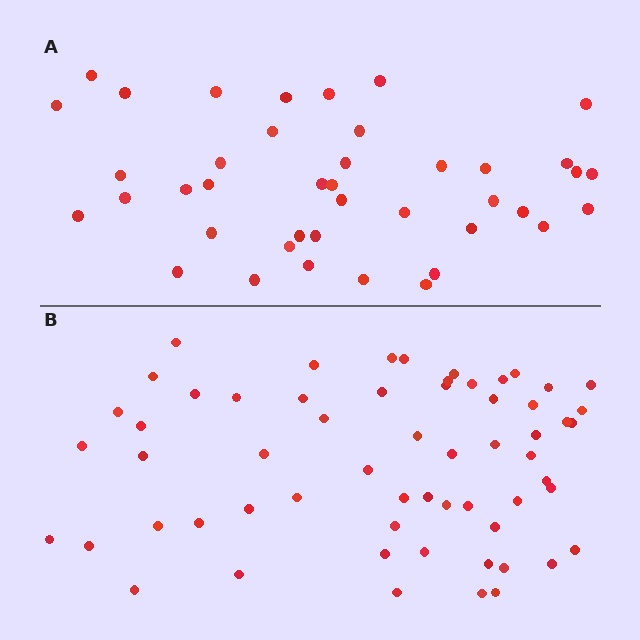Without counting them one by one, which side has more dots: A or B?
Region B (the bottom region) has more dots.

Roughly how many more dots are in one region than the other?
Region B has approximately 20 more dots than region A.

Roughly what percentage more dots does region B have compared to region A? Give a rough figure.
About 45% more.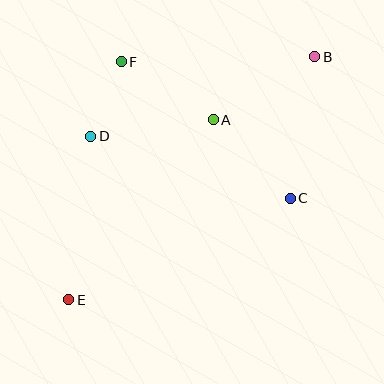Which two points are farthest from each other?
Points B and E are farthest from each other.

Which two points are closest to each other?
Points D and F are closest to each other.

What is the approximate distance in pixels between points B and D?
The distance between B and D is approximately 238 pixels.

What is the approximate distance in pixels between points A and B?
The distance between A and B is approximately 120 pixels.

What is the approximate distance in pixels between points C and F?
The distance between C and F is approximately 217 pixels.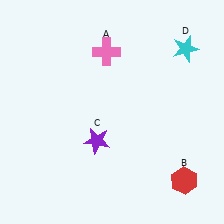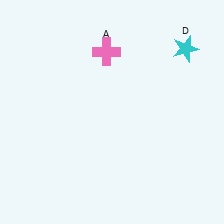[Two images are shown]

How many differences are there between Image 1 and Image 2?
There are 2 differences between the two images.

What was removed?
The red hexagon (B), the purple star (C) were removed in Image 2.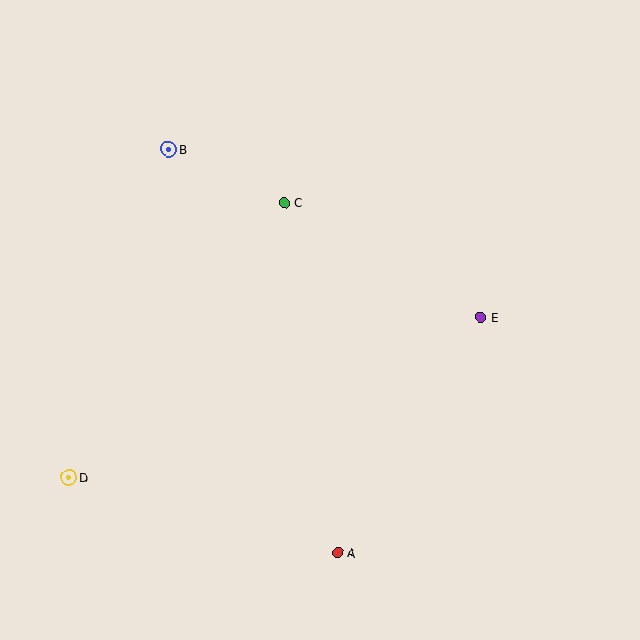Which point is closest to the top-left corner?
Point B is closest to the top-left corner.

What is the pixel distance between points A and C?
The distance between A and C is 354 pixels.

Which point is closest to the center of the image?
Point C at (284, 203) is closest to the center.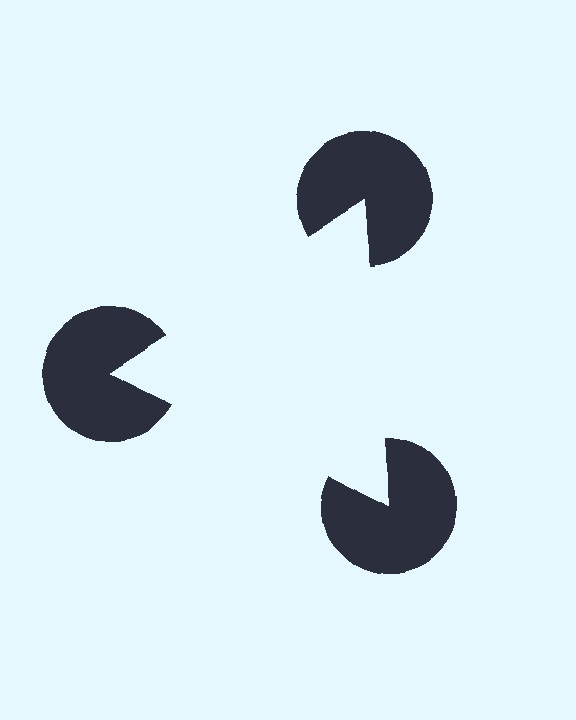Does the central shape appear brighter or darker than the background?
It typically appears slightly brighter than the background, even though no actual brightness change is drawn.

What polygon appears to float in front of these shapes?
An illusory triangle — its edges are inferred from the aligned wedge cuts in the pac-man discs, not physically drawn.